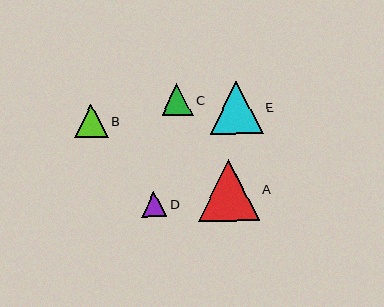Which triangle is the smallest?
Triangle D is the smallest with a size of approximately 25 pixels.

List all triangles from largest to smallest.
From largest to smallest: A, E, B, C, D.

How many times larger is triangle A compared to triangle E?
Triangle A is approximately 1.2 times the size of triangle E.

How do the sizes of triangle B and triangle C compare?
Triangle B and triangle C are approximately the same size.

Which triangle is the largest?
Triangle A is the largest with a size of approximately 61 pixels.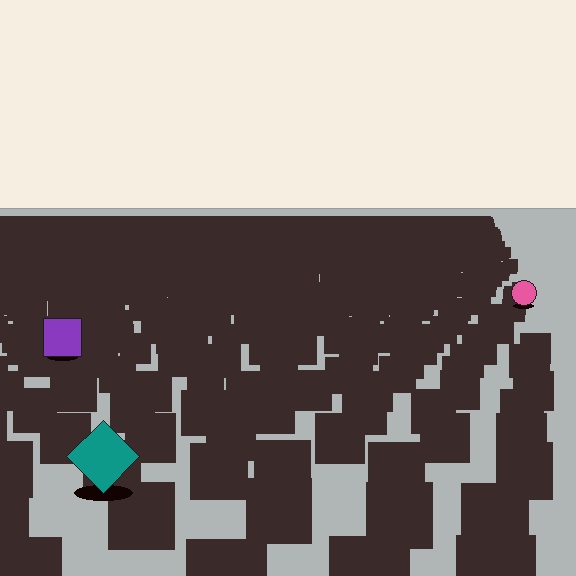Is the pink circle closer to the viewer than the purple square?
No. The purple square is closer — you can tell from the texture gradient: the ground texture is coarser near it.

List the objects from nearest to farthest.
From nearest to farthest: the teal diamond, the purple square, the pink circle.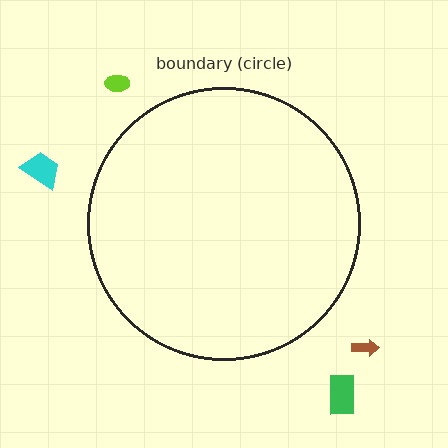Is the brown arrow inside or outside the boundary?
Outside.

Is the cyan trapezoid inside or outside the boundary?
Outside.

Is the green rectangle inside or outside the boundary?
Outside.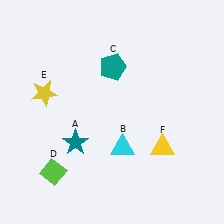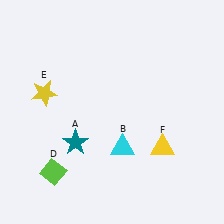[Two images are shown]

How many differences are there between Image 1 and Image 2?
There is 1 difference between the two images.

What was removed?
The teal pentagon (C) was removed in Image 2.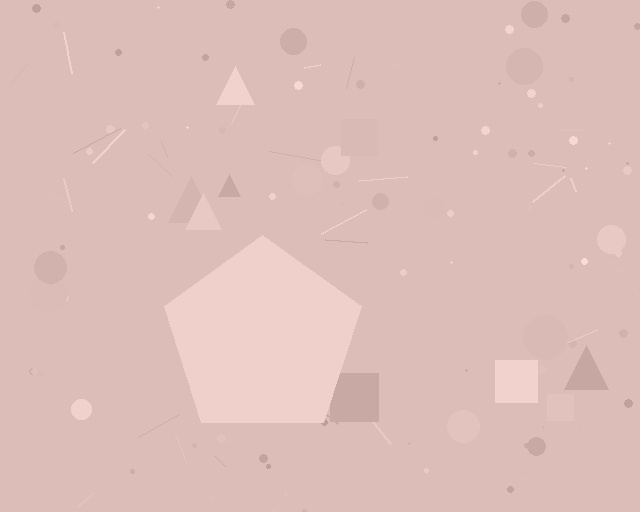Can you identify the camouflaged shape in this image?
The camouflaged shape is a pentagon.